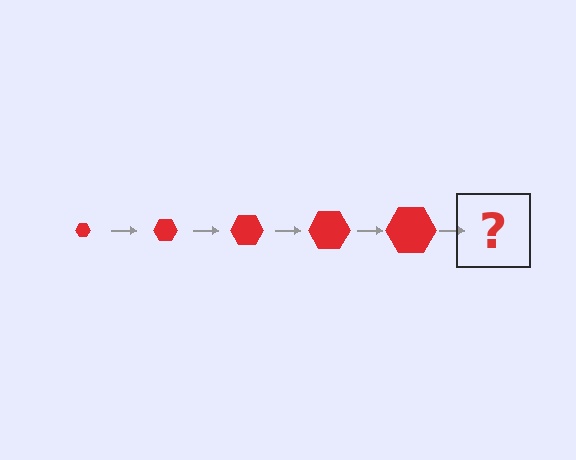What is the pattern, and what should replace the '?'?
The pattern is that the hexagon gets progressively larger each step. The '?' should be a red hexagon, larger than the previous one.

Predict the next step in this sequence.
The next step is a red hexagon, larger than the previous one.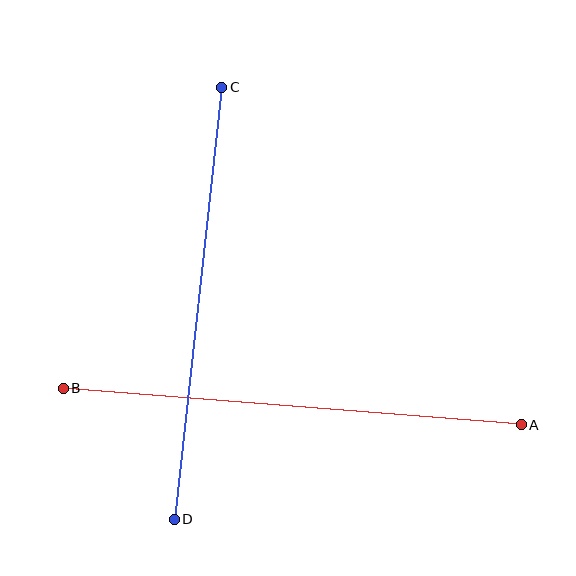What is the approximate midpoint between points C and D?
The midpoint is at approximately (198, 303) pixels.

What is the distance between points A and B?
The distance is approximately 460 pixels.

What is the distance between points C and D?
The distance is approximately 435 pixels.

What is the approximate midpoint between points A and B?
The midpoint is at approximately (292, 407) pixels.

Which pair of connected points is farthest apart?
Points A and B are farthest apart.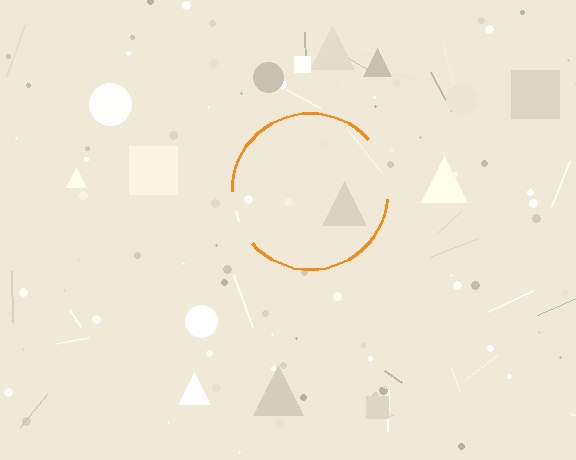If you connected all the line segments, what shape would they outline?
They would outline a circle.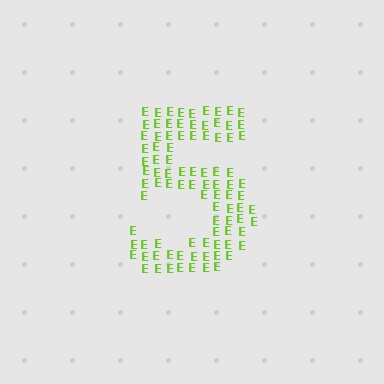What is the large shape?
The large shape is the digit 5.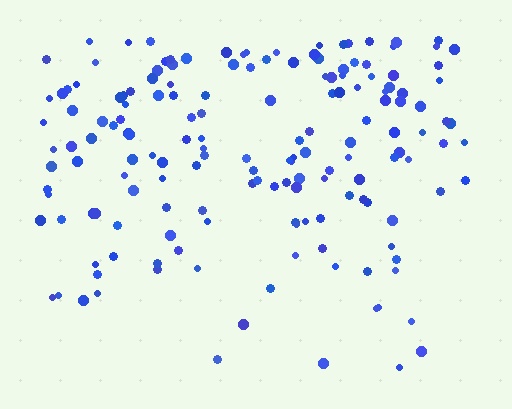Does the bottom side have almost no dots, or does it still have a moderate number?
Still a moderate number, just noticeably fewer than the top.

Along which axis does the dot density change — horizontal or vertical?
Vertical.